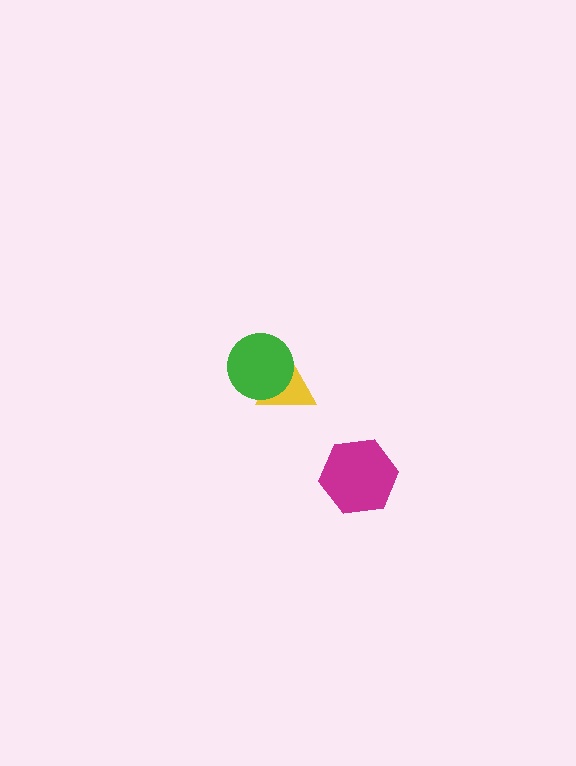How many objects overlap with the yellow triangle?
1 object overlaps with the yellow triangle.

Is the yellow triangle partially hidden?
Yes, it is partially covered by another shape.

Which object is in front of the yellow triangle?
The green circle is in front of the yellow triangle.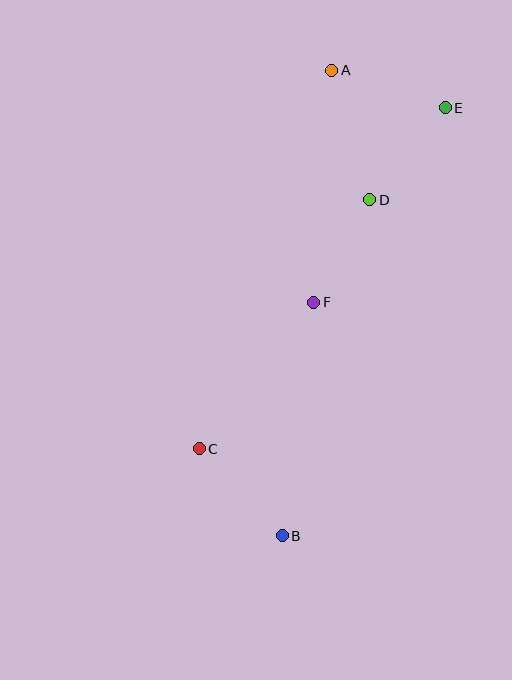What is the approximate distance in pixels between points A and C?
The distance between A and C is approximately 401 pixels.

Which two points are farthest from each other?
Points A and B are farthest from each other.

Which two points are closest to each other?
Points D and F are closest to each other.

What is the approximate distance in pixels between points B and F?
The distance between B and F is approximately 236 pixels.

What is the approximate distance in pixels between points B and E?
The distance between B and E is approximately 458 pixels.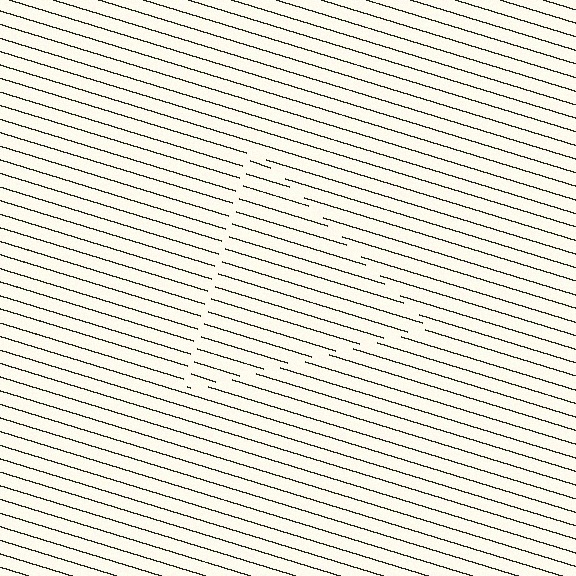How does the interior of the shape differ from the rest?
The interior of the shape contains the same grating, shifted by half a period — the contour is defined by the phase discontinuity where line-ends from the inner and outer gratings abut.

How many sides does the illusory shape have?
3 sides — the line-ends trace a triangle.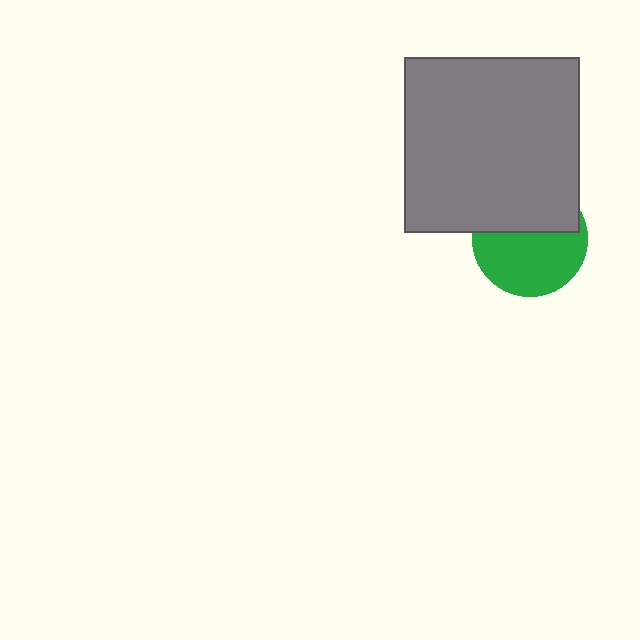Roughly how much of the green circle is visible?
About half of it is visible (roughly 57%).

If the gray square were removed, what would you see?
You would see the complete green circle.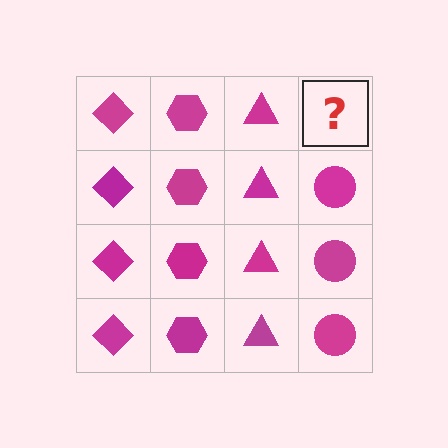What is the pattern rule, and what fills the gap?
The rule is that each column has a consistent shape. The gap should be filled with a magenta circle.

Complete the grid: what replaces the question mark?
The question mark should be replaced with a magenta circle.